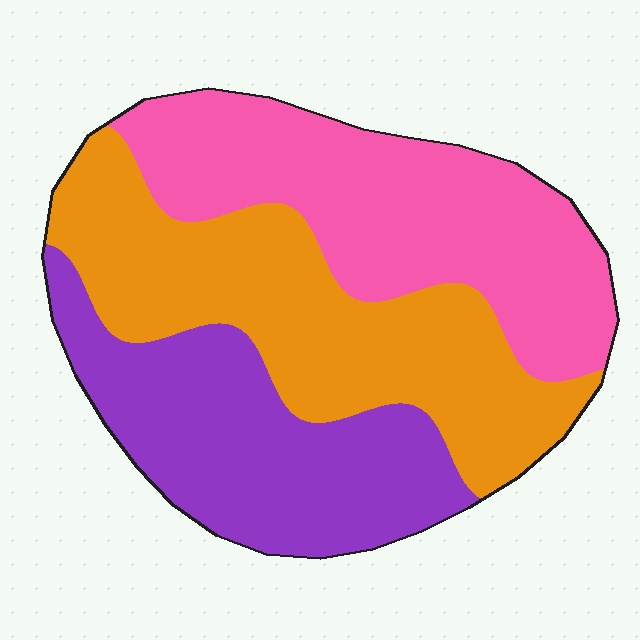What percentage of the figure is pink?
Pink covers about 35% of the figure.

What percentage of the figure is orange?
Orange covers roughly 35% of the figure.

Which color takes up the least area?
Purple, at roughly 30%.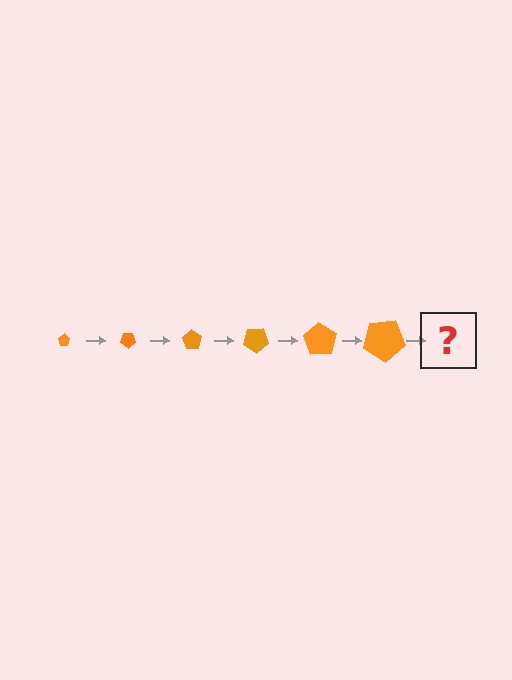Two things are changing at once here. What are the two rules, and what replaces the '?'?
The two rules are that the pentagon grows larger each step and it rotates 35 degrees each step. The '?' should be a pentagon, larger than the previous one and rotated 210 degrees from the start.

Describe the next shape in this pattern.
It should be a pentagon, larger than the previous one and rotated 210 degrees from the start.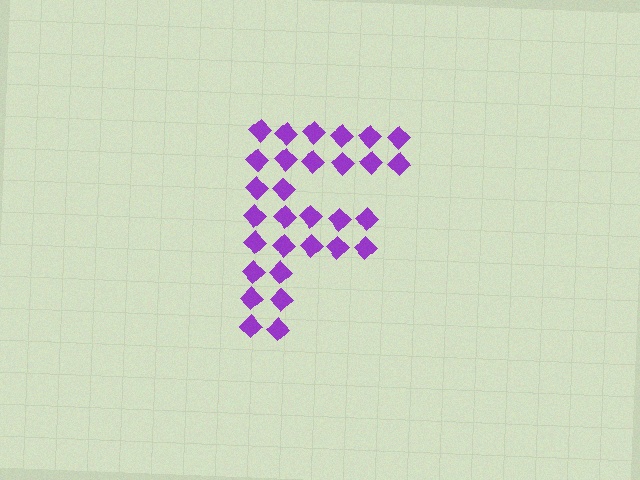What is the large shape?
The large shape is the letter F.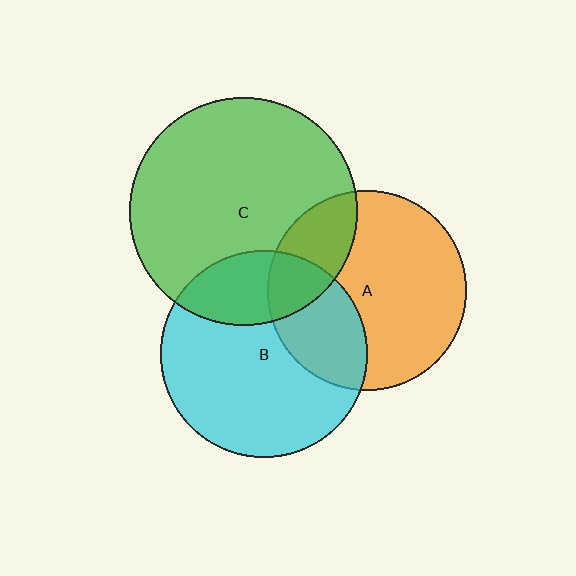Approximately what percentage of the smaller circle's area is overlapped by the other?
Approximately 25%.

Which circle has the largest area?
Circle C (green).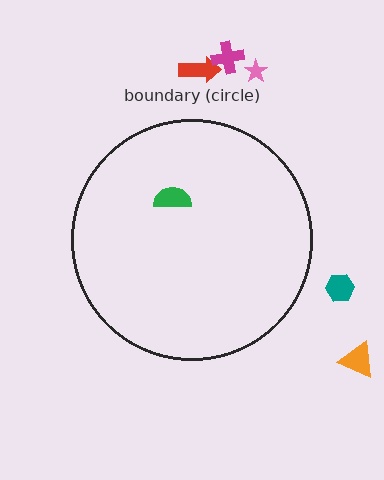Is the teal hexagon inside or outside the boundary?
Outside.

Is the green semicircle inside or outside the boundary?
Inside.